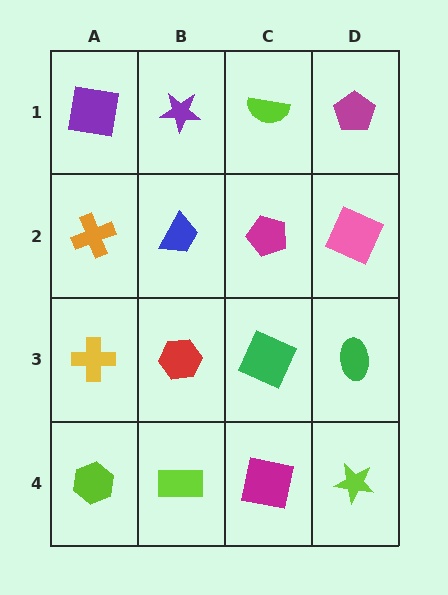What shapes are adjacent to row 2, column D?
A magenta pentagon (row 1, column D), a green ellipse (row 3, column D), a magenta pentagon (row 2, column C).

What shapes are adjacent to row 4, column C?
A green square (row 3, column C), a lime rectangle (row 4, column B), a lime star (row 4, column D).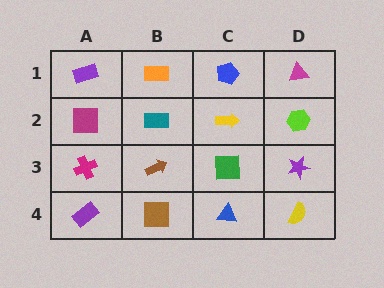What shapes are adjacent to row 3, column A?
A magenta square (row 2, column A), a purple rectangle (row 4, column A), a brown arrow (row 3, column B).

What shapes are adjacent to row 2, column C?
A blue pentagon (row 1, column C), a green square (row 3, column C), a teal rectangle (row 2, column B), a lime hexagon (row 2, column D).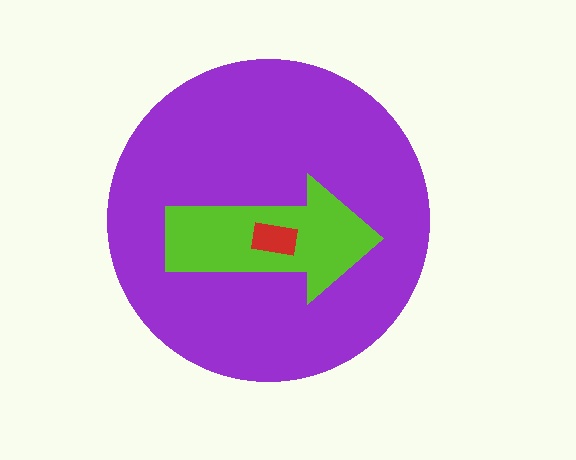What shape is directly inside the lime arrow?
The red rectangle.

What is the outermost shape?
The purple circle.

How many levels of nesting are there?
3.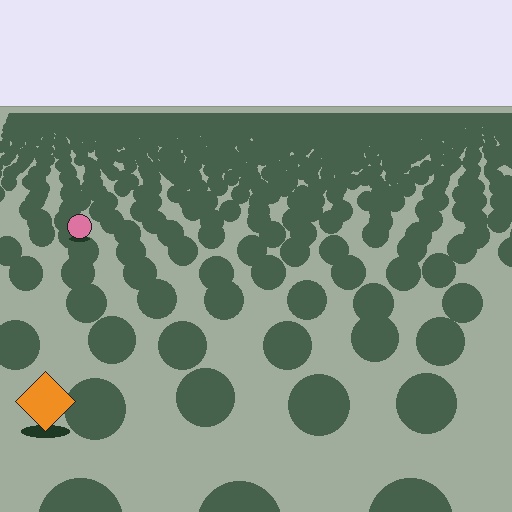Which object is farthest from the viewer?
The pink circle is farthest from the viewer. It appears smaller and the ground texture around it is denser.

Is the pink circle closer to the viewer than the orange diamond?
No. The orange diamond is closer — you can tell from the texture gradient: the ground texture is coarser near it.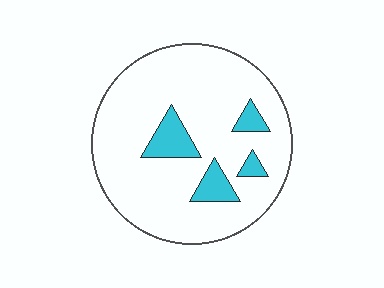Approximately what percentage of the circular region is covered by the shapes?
Approximately 15%.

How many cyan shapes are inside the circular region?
4.